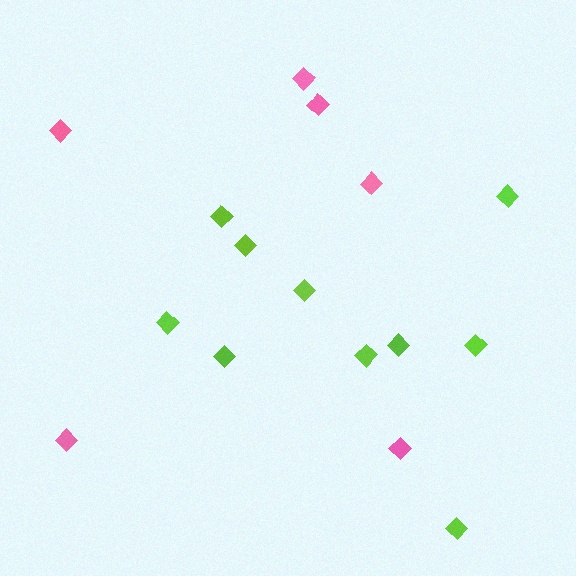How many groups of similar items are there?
There are 2 groups: one group of pink diamonds (6) and one group of lime diamonds (10).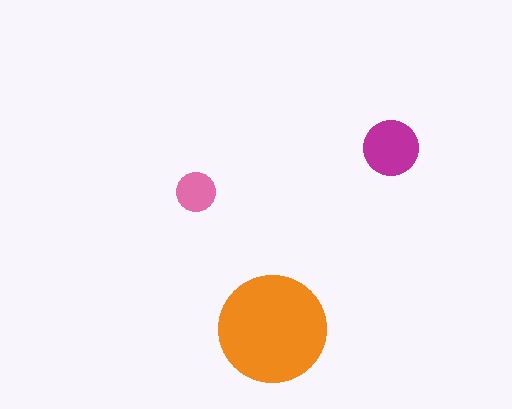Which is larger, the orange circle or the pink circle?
The orange one.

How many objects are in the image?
There are 3 objects in the image.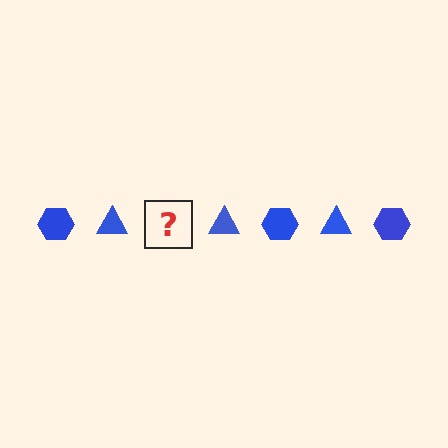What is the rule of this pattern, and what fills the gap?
The rule is that the pattern cycles through hexagon, triangle shapes in blue. The gap should be filled with a blue hexagon.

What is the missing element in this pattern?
The missing element is a blue hexagon.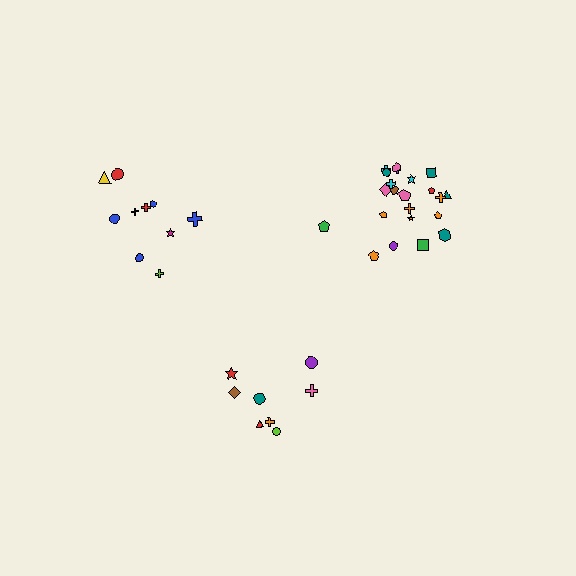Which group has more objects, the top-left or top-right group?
The top-right group.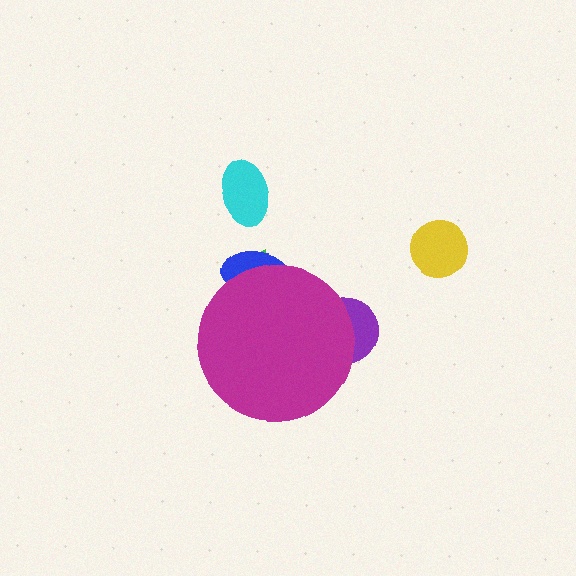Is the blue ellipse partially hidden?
Yes, the blue ellipse is partially hidden behind the magenta circle.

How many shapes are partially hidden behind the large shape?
3 shapes are partially hidden.